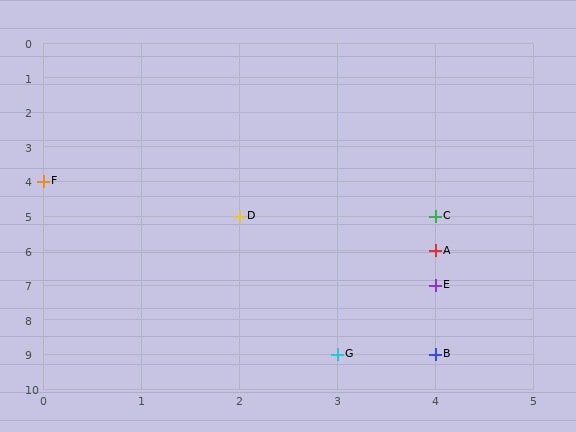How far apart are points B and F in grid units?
Points B and F are 4 columns and 5 rows apart (about 6.4 grid units diagonally).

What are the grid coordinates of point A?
Point A is at grid coordinates (4, 6).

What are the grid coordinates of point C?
Point C is at grid coordinates (4, 5).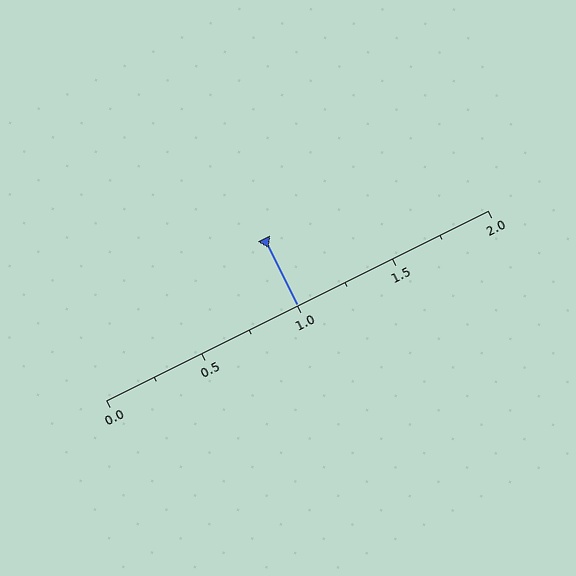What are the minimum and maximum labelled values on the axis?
The axis runs from 0.0 to 2.0.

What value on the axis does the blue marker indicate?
The marker indicates approximately 1.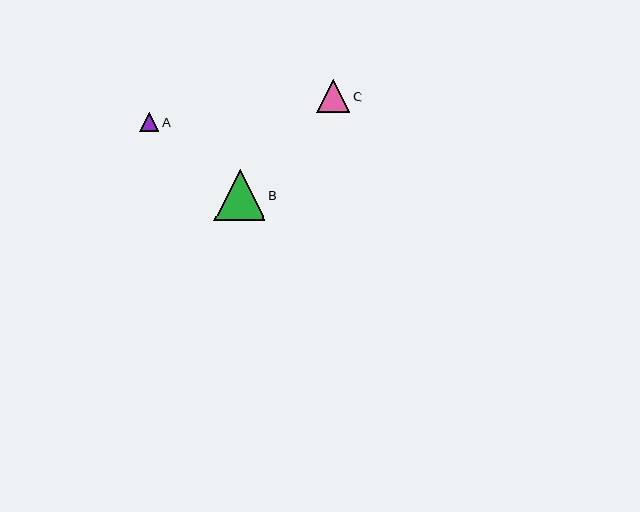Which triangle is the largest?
Triangle B is the largest with a size of approximately 50 pixels.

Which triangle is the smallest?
Triangle A is the smallest with a size of approximately 19 pixels.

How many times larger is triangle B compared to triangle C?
Triangle B is approximately 1.5 times the size of triangle C.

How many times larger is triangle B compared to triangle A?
Triangle B is approximately 2.7 times the size of triangle A.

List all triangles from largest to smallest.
From largest to smallest: B, C, A.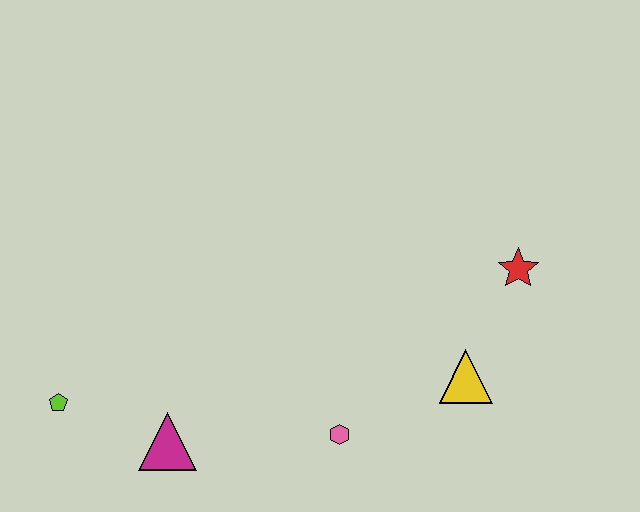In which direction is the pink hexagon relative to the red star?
The pink hexagon is to the left of the red star.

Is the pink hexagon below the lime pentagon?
Yes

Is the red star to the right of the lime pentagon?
Yes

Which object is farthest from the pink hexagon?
The lime pentagon is farthest from the pink hexagon.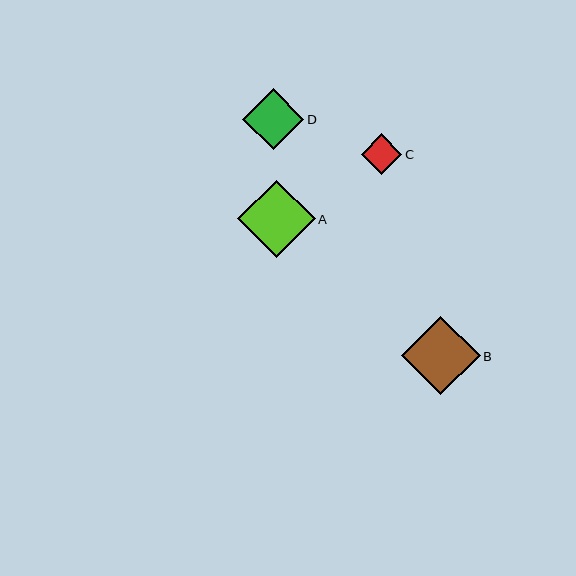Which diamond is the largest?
Diamond B is the largest with a size of approximately 78 pixels.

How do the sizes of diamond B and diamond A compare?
Diamond B and diamond A are approximately the same size.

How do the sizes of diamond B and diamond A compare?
Diamond B and diamond A are approximately the same size.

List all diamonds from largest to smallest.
From largest to smallest: B, A, D, C.